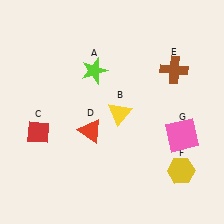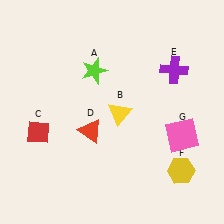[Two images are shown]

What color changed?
The cross (E) changed from brown in Image 1 to purple in Image 2.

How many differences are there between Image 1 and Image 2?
There is 1 difference between the two images.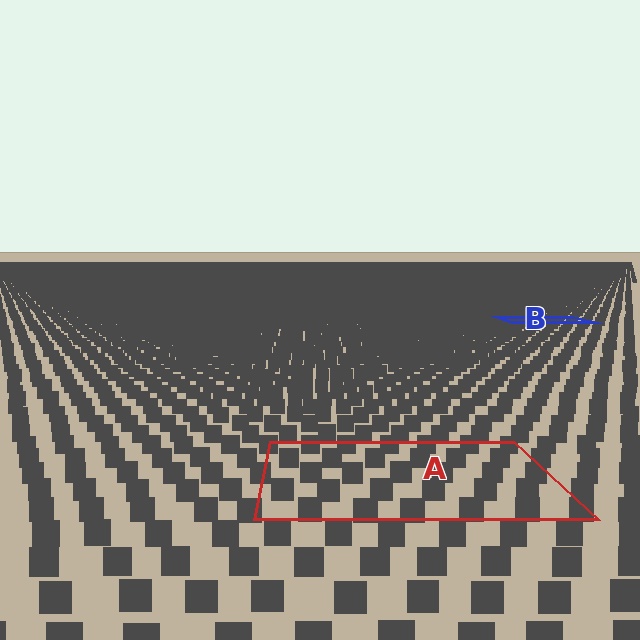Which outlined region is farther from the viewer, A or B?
Region B is farther from the viewer — the texture elements inside it appear smaller and more densely packed.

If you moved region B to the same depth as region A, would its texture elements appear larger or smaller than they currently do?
They would appear larger. At a closer depth, the same texture elements are projected at a bigger on-screen size.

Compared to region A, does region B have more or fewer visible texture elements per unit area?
Region B has more texture elements per unit area — they are packed more densely because it is farther away.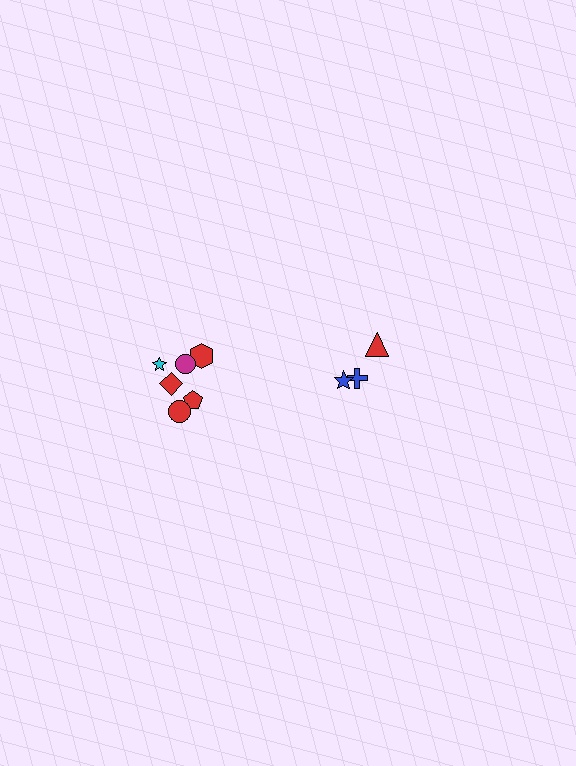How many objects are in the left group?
There are 6 objects.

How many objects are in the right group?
There are 3 objects.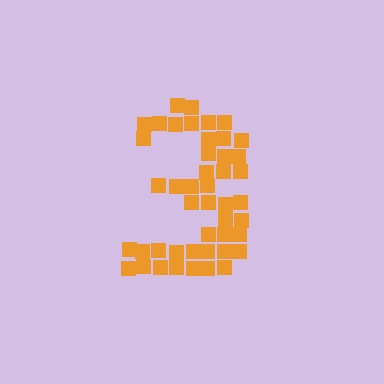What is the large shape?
The large shape is the digit 3.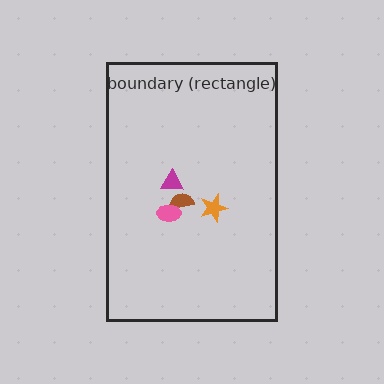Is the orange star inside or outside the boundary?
Inside.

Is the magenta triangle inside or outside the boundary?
Inside.